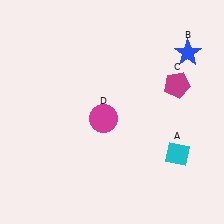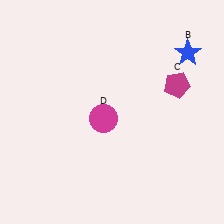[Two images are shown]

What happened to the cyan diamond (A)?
The cyan diamond (A) was removed in Image 2. It was in the bottom-right area of Image 1.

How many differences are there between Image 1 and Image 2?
There is 1 difference between the two images.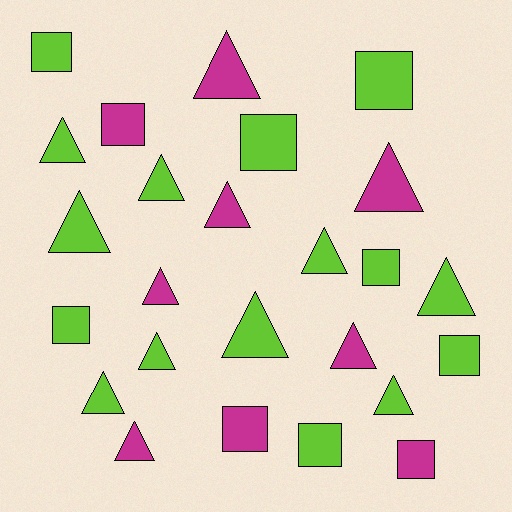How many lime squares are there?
There are 7 lime squares.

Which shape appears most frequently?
Triangle, with 15 objects.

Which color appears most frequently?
Lime, with 16 objects.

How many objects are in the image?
There are 25 objects.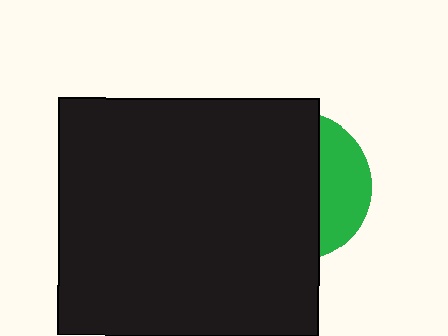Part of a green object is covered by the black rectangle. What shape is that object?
It is a circle.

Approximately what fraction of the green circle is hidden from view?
Roughly 68% of the green circle is hidden behind the black rectangle.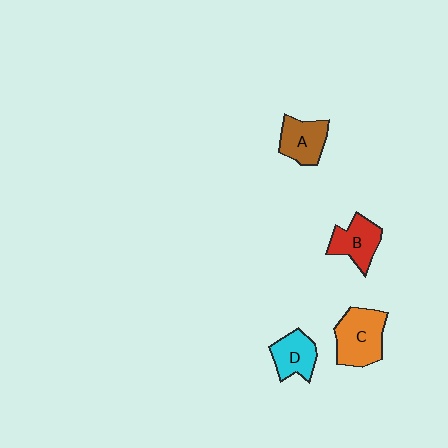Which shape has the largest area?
Shape C (orange).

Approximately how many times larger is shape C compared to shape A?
Approximately 1.3 times.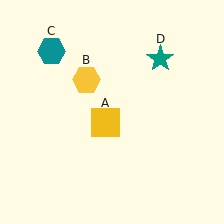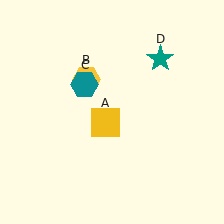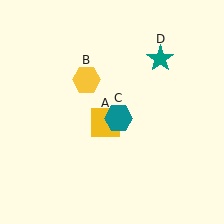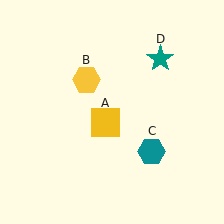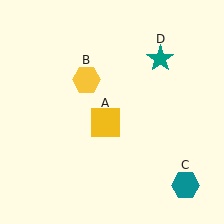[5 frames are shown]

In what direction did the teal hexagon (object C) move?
The teal hexagon (object C) moved down and to the right.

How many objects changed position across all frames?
1 object changed position: teal hexagon (object C).